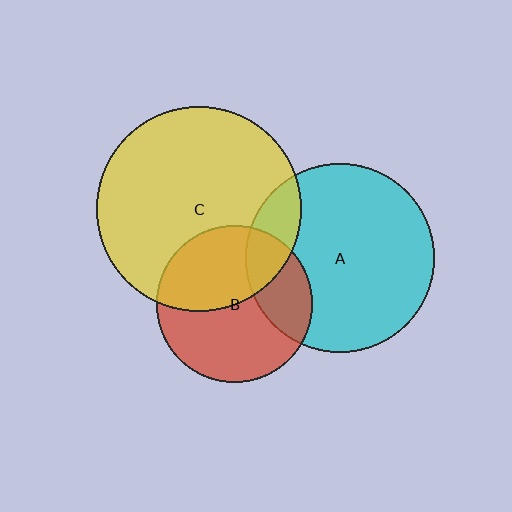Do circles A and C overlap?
Yes.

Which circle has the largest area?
Circle C (yellow).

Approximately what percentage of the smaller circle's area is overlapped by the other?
Approximately 15%.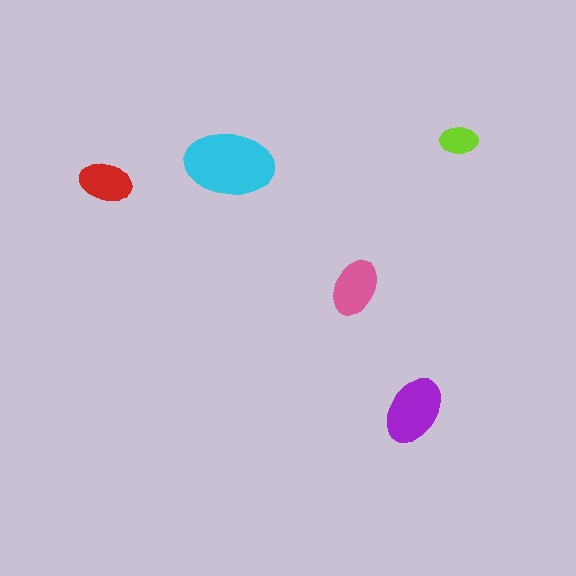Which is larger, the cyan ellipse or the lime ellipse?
The cyan one.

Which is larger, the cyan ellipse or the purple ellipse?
The cyan one.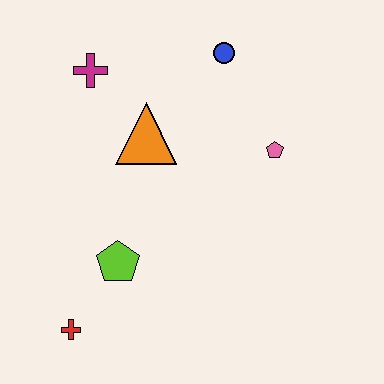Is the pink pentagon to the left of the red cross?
No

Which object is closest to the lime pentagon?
The red cross is closest to the lime pentagon.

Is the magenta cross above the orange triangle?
Yes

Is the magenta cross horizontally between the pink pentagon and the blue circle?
No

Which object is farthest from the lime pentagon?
The blue circle is farthest from the lime pentagon.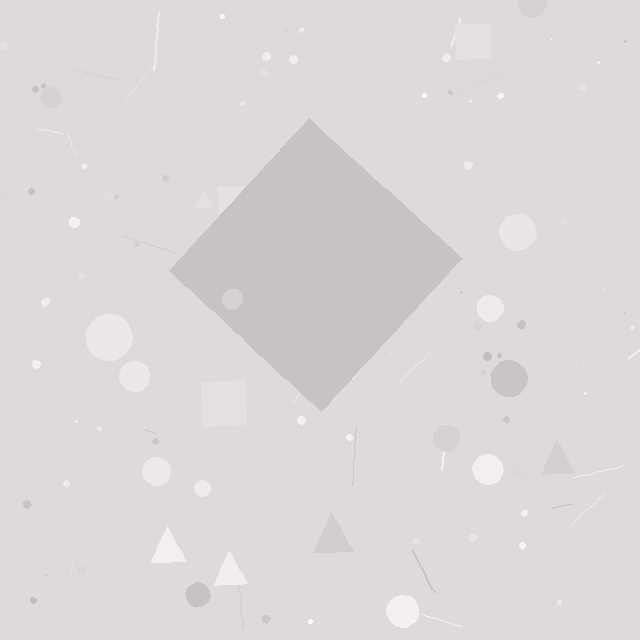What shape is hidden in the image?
A diamond is hidden in the image.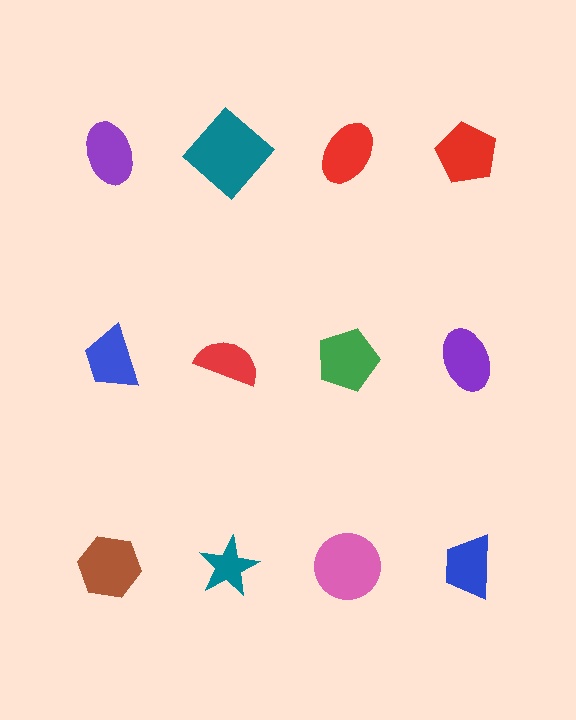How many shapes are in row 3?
4 shapes.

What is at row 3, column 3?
A pink circle.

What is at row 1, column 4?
A red pentagon.